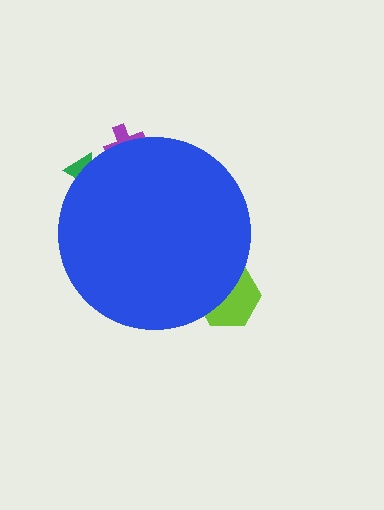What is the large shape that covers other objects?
A blue circle.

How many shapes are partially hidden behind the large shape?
3 shapes are partially hidden.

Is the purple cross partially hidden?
Yes, the purple cross is partially hidden behind the blue circle.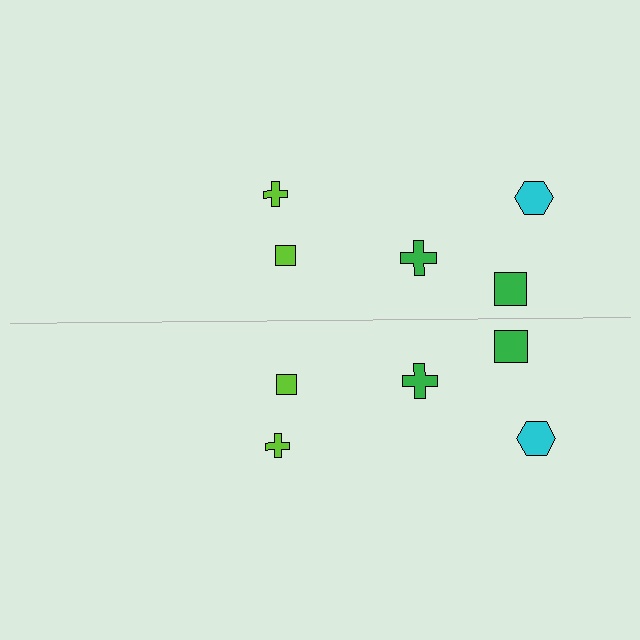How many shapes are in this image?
There are 10 shapes in this image.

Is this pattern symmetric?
Yes, this pattern has bilateral (reflection) symmetry.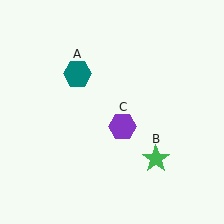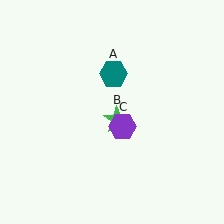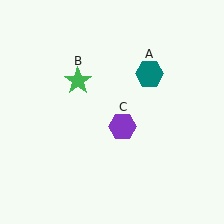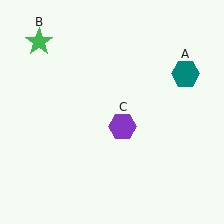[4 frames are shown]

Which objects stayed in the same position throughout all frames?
Purple hexagon (object C) remained stationary.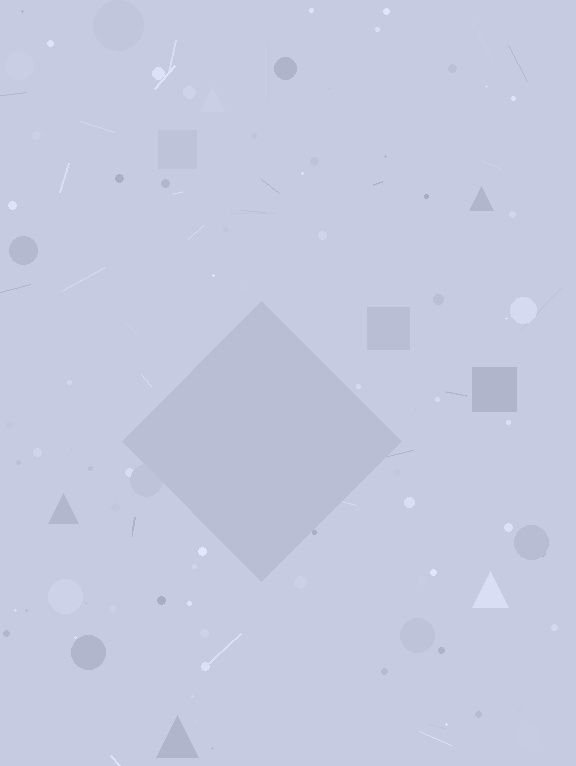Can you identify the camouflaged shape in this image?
The camouflaged shape is a diamond.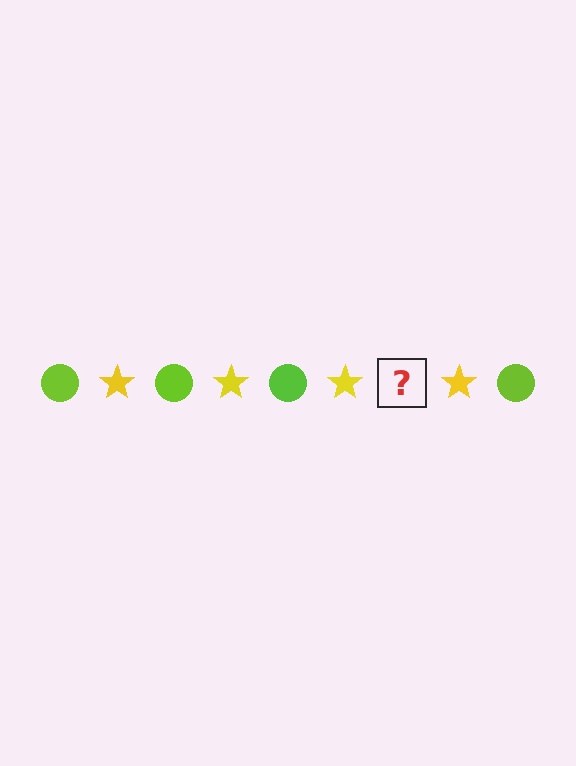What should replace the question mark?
The question mark should be replaced with a lime circle.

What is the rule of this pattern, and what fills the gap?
The rule is that the pattern alternates between lime circle and yellow star. The gap should be filled with a lime circle.